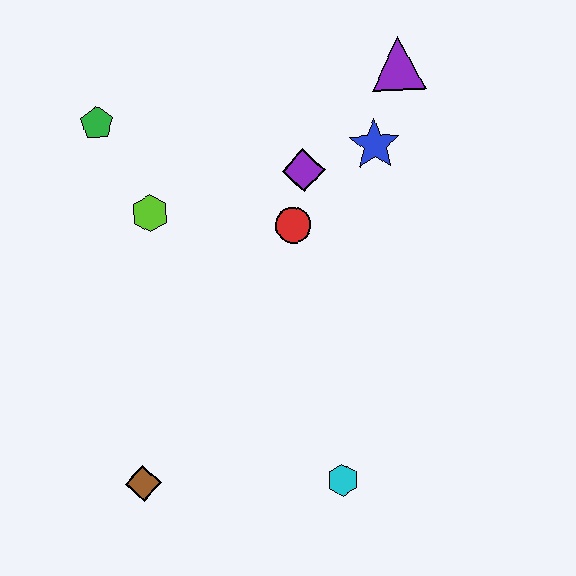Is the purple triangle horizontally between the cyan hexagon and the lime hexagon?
No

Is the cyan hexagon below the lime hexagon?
Yes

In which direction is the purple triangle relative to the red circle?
The purple triangle is above the red circle.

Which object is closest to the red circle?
The purple diamond is closest to the red circle.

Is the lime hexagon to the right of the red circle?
No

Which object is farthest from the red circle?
The brown diamond is farthest from the red circle.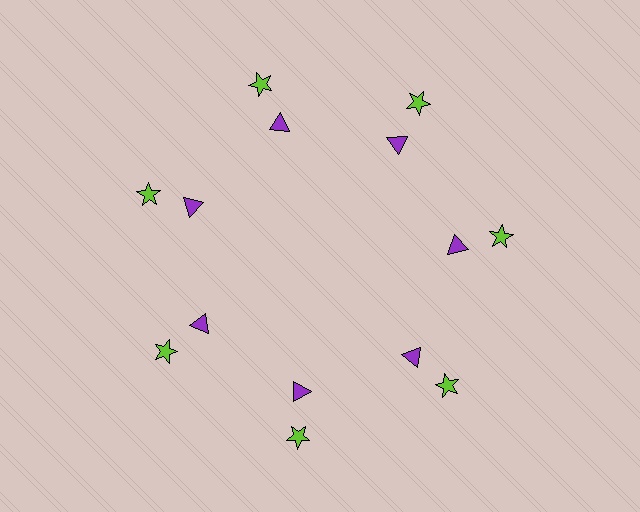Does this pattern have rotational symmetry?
Yes, this pattern has 7-fold rotational symmetry. It looks the same after rotating 51 degrees around the center.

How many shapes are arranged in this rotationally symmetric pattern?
There are 14 shapes, arranged in 7 groups of 2.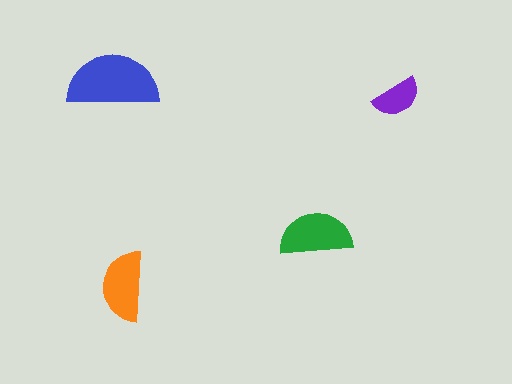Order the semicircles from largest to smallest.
the blue one, the green one, the orange one, the purple one.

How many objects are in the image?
There are 4 objects in the image.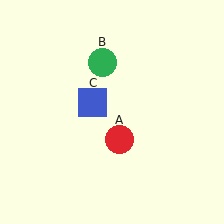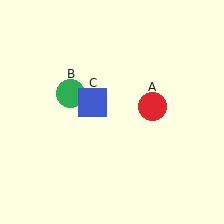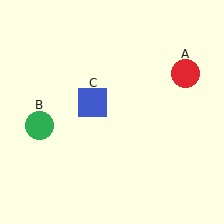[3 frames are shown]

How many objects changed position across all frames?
2 objects changed position: red circle (object A), green circle (object B).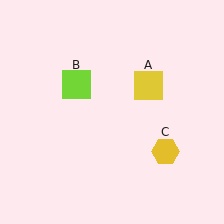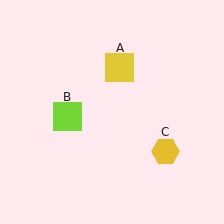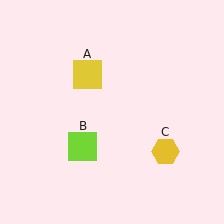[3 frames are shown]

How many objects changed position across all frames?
2 objects changed position: yellow square (object A), lime square (object B).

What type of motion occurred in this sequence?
The yellow square (object A), lime square (object B) rotated counterclockwise around the center of the scene.